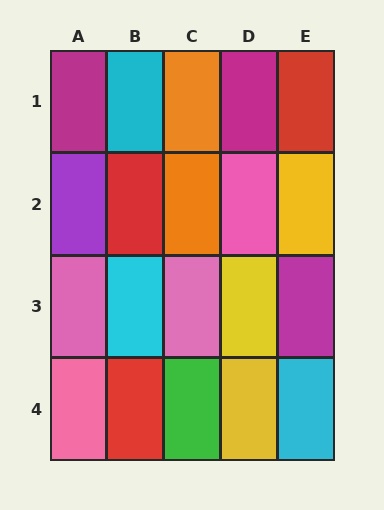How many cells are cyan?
3 cells are cyan.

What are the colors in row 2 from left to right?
Purple, red, orange, pink, yellow.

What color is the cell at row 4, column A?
Pink.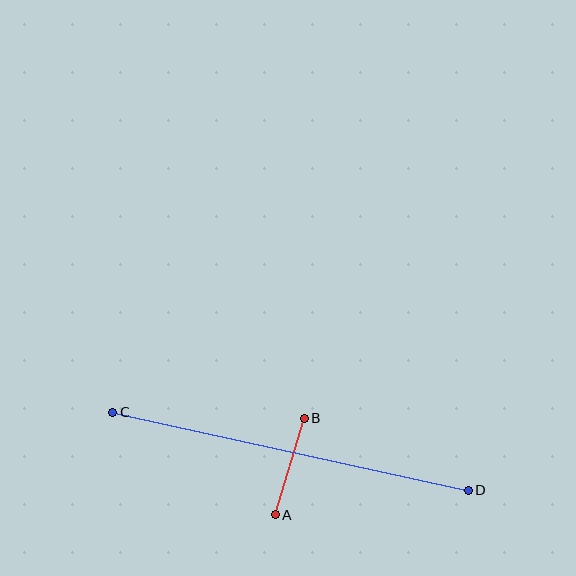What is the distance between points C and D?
The distance is approximately 364 pixels.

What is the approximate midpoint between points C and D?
The midpoint is at approximately (290, 451) pixels.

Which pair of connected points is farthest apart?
Points C and D are farthest apart.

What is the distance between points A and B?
The distance is approximately 101 pixels.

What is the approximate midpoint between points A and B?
The midpoint is at approximately (290, 467) pixels.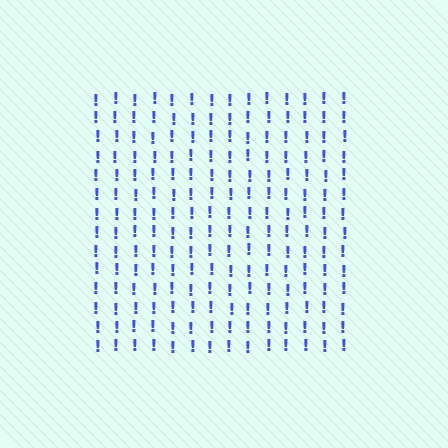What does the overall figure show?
The overall figure shows a square.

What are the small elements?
The small elements are exclamation marks.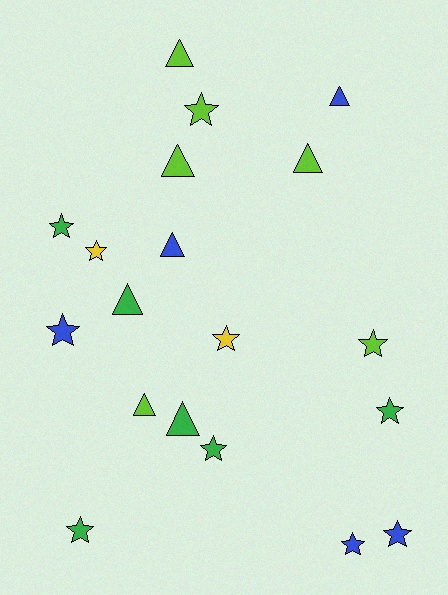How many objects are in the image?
There are 19 objects.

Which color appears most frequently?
Green, with 6 objects.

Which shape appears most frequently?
Star, with 11 objects.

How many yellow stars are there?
There are 2 yellow stars.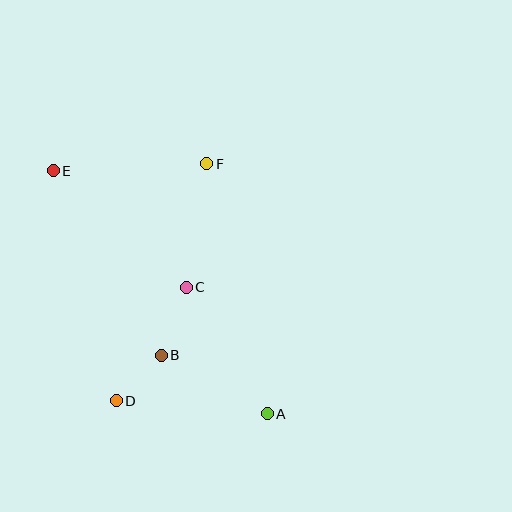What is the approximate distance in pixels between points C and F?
The distance between C and F is approximately 125 pixels.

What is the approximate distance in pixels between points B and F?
The distance between B and F is approximately 197 pixels.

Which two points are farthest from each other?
Points A and E are farthest from each other.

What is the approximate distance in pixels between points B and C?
The distance between B and C is approximately 73 pixels.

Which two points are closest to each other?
Points B and D are closest to each other.